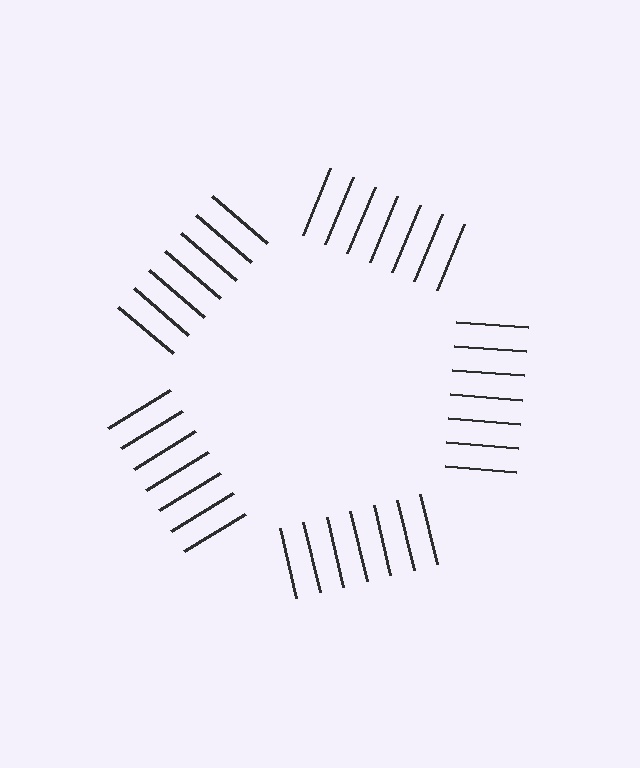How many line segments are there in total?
35 — 7 along each of the 5 edges.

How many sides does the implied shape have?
5 sides — the line-ends trace a pentagon.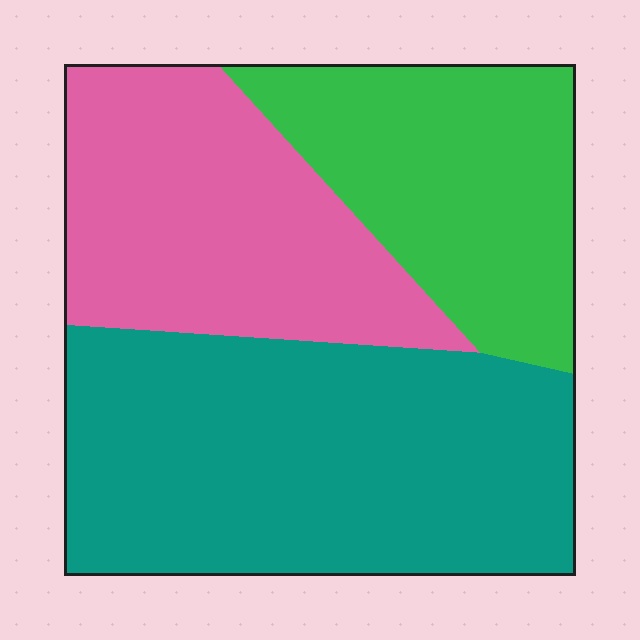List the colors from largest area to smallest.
From largest to smallest: teal, pink, green.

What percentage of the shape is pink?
Pink takes up between a quarter and a half of the shape.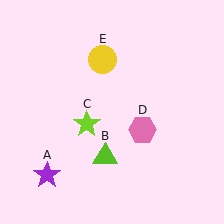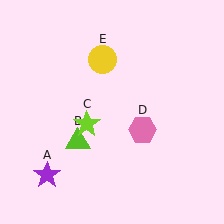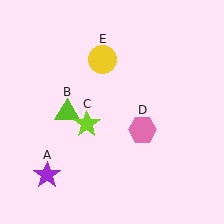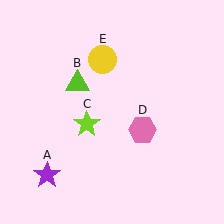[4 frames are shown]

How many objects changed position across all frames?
1 object changed position: lime triangle (object B).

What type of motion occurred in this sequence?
The lime triangle (object B) rotated clockwise around the center of the scene.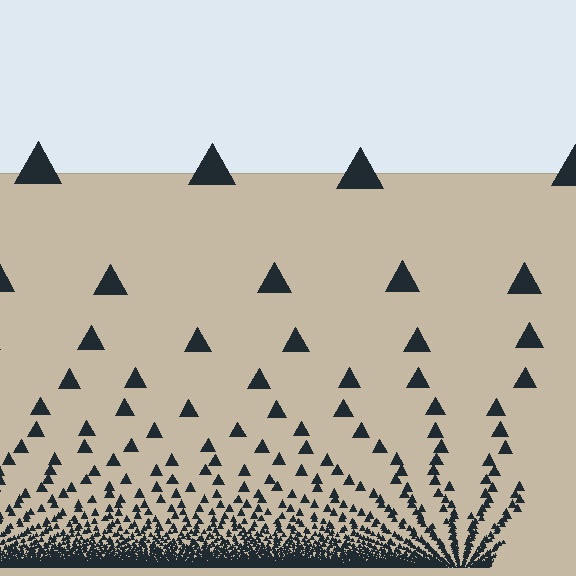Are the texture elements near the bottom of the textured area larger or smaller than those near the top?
Smaller. The gradient is inverted — elements near the bottom are smaller and denser.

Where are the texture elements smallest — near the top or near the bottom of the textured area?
Near the bottom.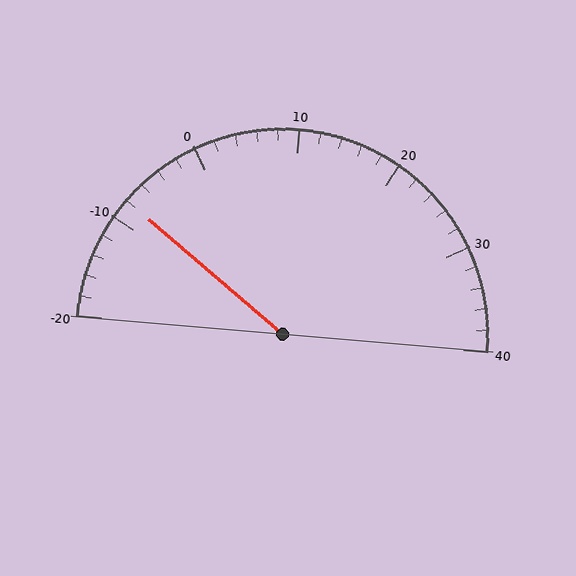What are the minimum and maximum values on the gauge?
The gauge ranges from -20 to 40.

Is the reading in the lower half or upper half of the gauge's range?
The reading is in the lower half of the range (-20 to 40).